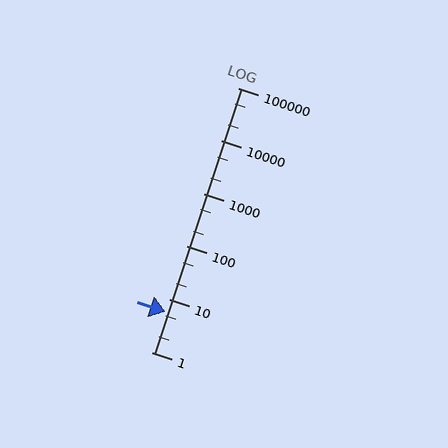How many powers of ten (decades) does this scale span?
The scale spans 5 decades, from 1 to 100000.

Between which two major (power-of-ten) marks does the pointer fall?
The pointer is between 1 and 10.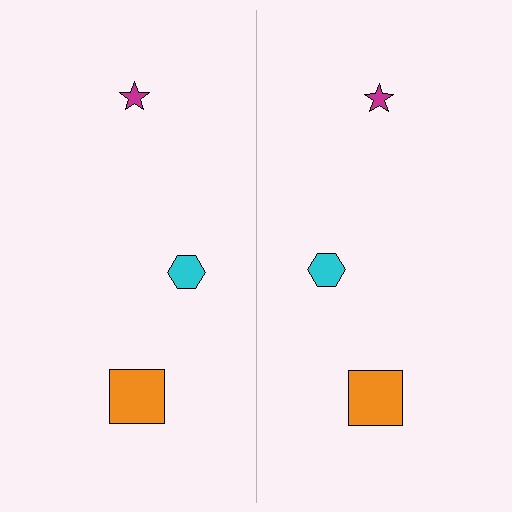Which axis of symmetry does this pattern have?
The pattern has a vertical axis of symmetry running through the center of the image.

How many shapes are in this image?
There are 6 shapes in this image.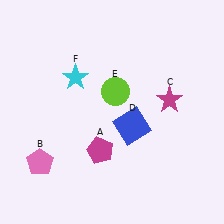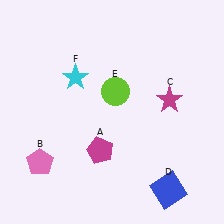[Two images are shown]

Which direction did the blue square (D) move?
The blue square (D) moved down.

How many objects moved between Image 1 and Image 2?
1 object moved between the two images.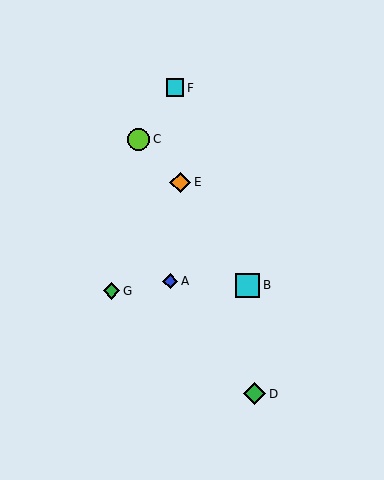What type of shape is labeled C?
Shape C is a lime circle.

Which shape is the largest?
The cyan square (labeled B) is the largest.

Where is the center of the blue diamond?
The center of the blue diamond is at (170, 281).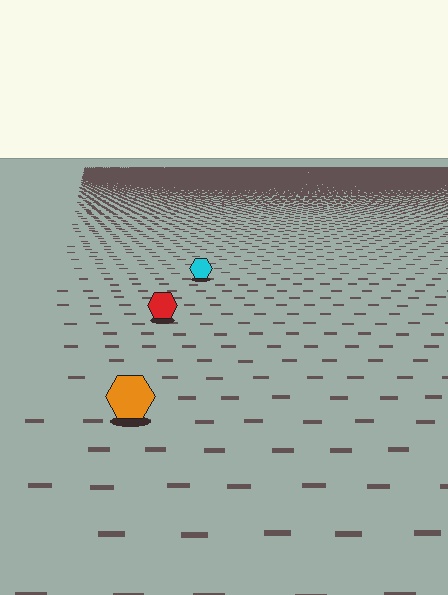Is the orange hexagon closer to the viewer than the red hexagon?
Yes. The orange hexagon is closer — you can tell from the texture gradient: the ground texture is coarser near it.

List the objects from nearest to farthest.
From nearest to farthest: the orange hexagon, the red hexagon, the cyan hexagon.